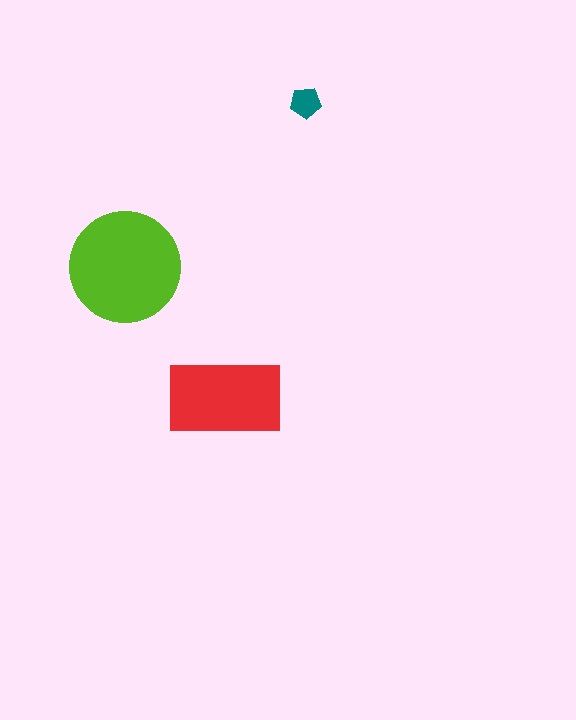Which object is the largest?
The lime circle.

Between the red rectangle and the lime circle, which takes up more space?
The lime circle.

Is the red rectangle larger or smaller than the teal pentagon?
Larger.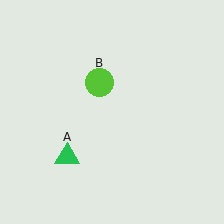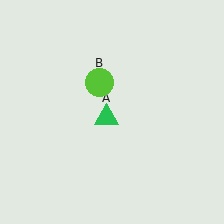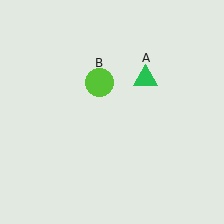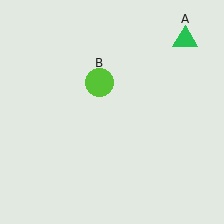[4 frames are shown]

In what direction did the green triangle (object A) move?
The green triangle (object A) moved up and to the right.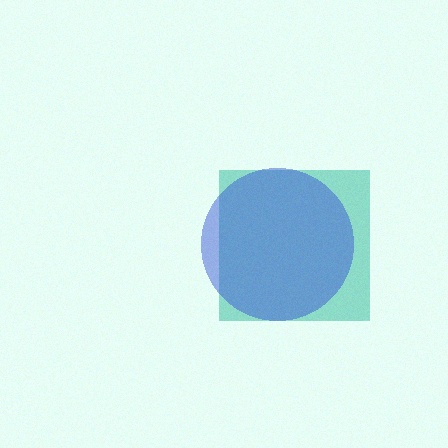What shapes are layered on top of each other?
The layered shapes are: a teal square, a blue circle.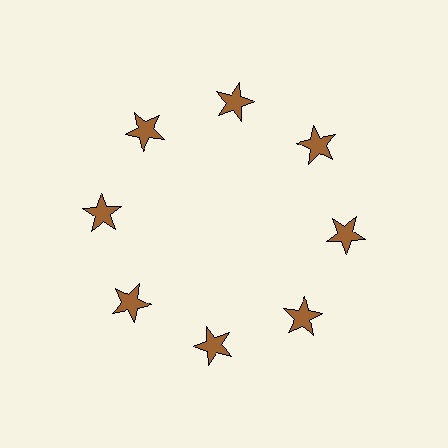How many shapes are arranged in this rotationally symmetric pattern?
There are 8 shapes, arranged in 8 groups of 1.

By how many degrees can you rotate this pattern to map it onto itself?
The pattern maps onto itself every 45 degrees of rotation.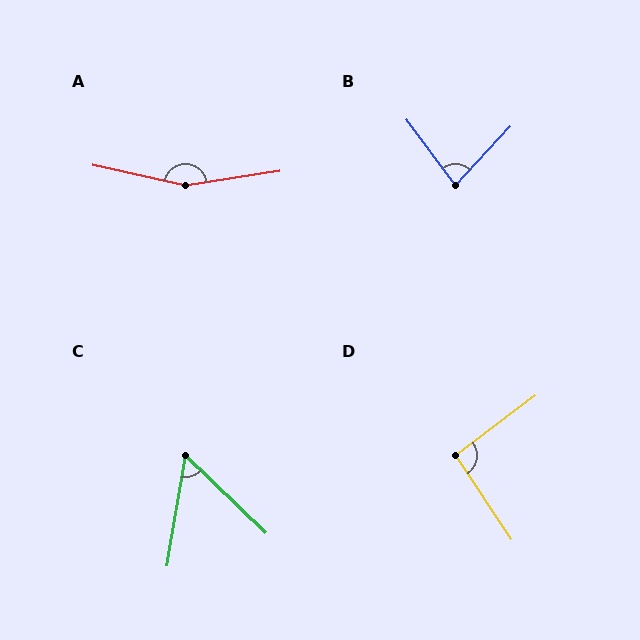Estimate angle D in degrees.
Approximately 93 degrees.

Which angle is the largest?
A, at approximately 159 degrees.